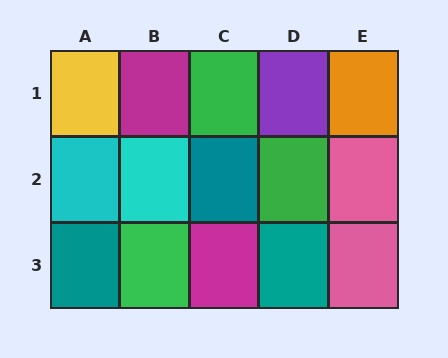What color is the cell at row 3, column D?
Teal.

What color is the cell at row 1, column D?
Purple.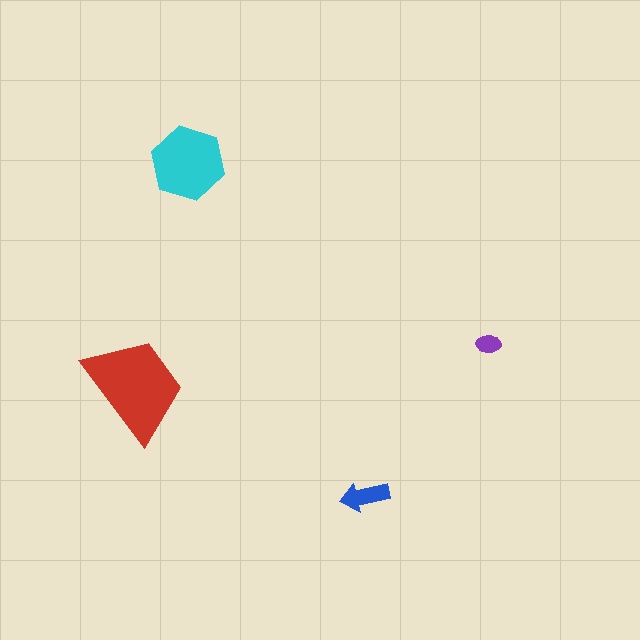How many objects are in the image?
There are 4 objects in the image.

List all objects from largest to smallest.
The red trapezoid, the cyan hexagon, the blue arrow, the purple ellipse.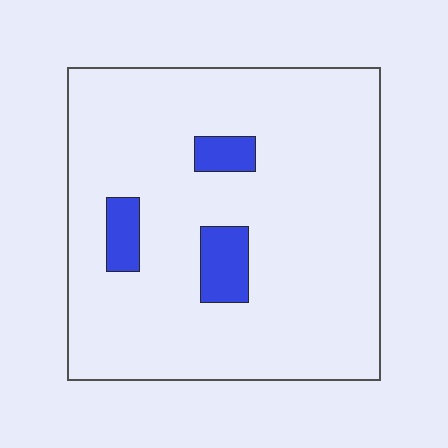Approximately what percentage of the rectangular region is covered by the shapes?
Approximately 10%.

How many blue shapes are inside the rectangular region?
3.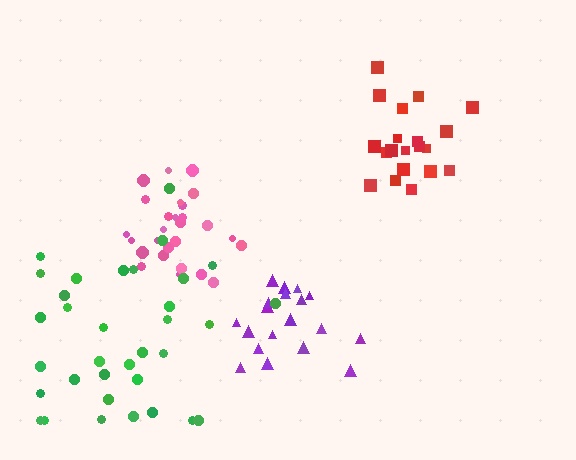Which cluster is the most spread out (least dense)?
Green.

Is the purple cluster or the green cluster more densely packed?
Purple.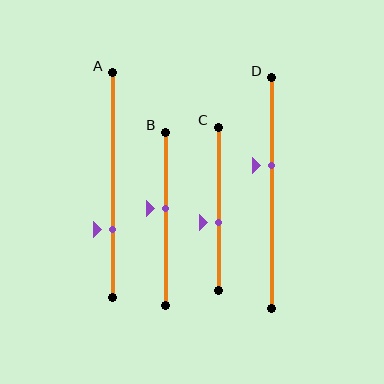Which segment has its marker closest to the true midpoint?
Segment B has its marker closest to the true midpoint.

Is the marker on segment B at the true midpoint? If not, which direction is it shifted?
No, the marker on segment B is shifted upward by about 6% of the segment length.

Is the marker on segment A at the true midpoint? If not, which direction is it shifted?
No, the marker on segment A is shifted downward by about 20% of the segment length.